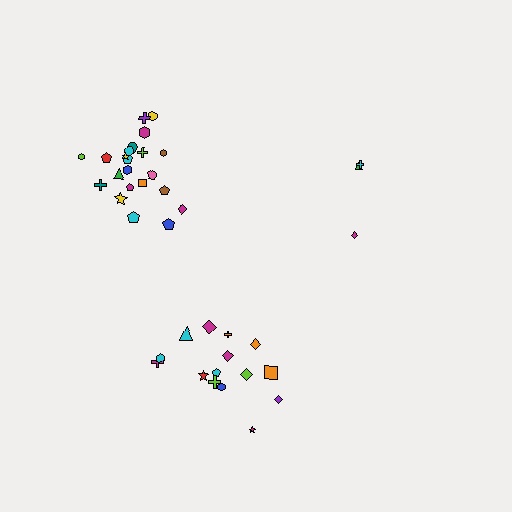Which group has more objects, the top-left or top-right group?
The top-left group.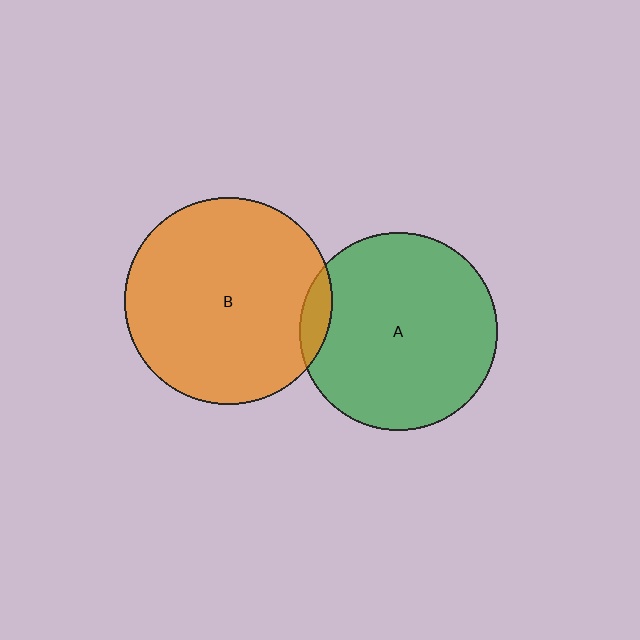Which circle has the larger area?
Circle B (orange).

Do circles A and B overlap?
Yes.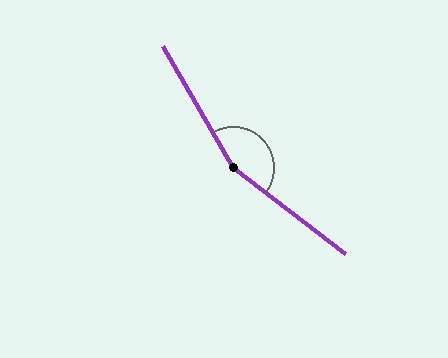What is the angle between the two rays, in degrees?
Approximately 157 degrees.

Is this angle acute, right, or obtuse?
It is obtuse.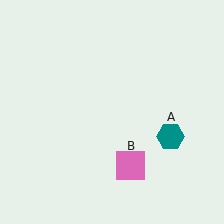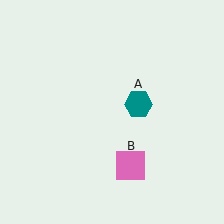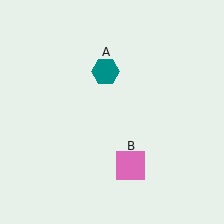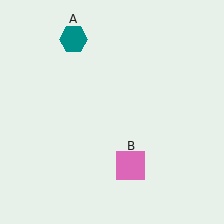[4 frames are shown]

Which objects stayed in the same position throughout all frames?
Pink square (object B) remained stationary.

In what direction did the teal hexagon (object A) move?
The teal hexagon (object A) moved up and to the left.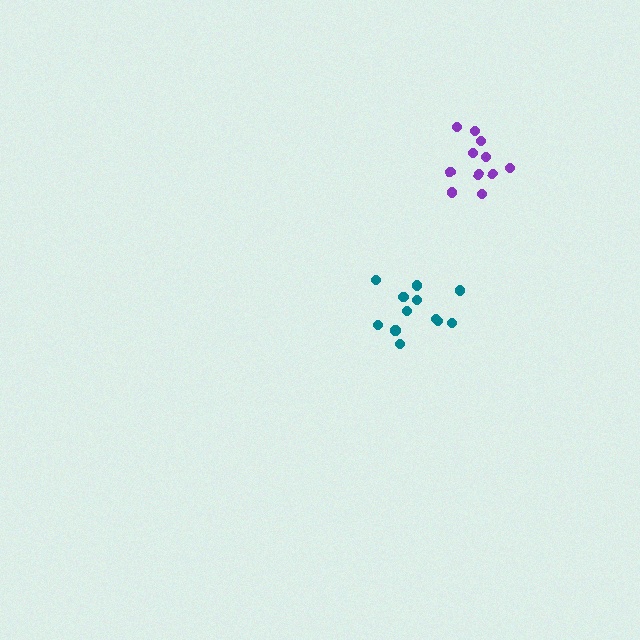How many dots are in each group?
Group 1: 12 dots, Group 2: 11 dots (23 total).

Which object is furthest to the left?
The teal cluster is leftmost.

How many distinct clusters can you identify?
There are 2 distinct clusters.